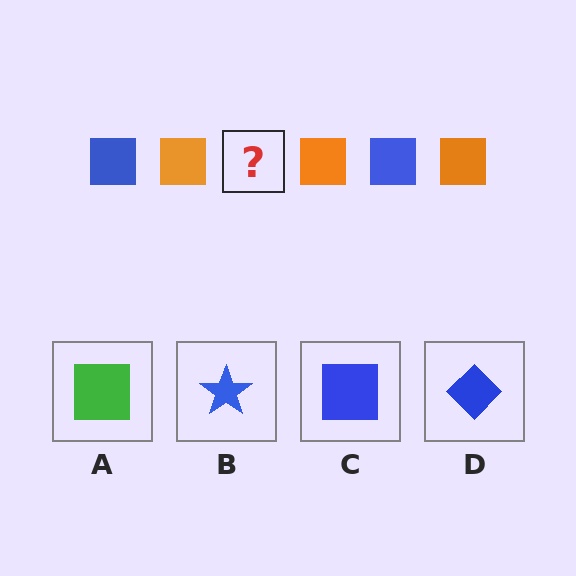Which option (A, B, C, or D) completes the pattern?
C.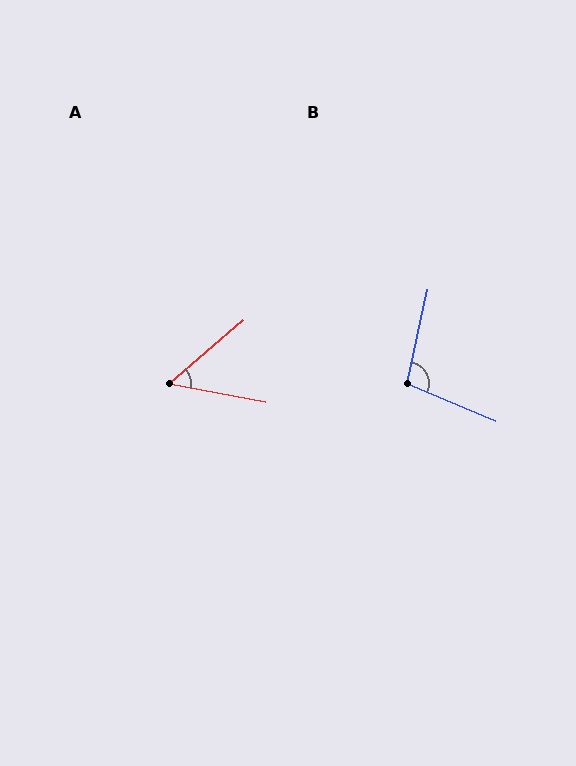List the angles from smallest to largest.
A (51°), B (101°).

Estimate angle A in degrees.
Approximately 51 degrees.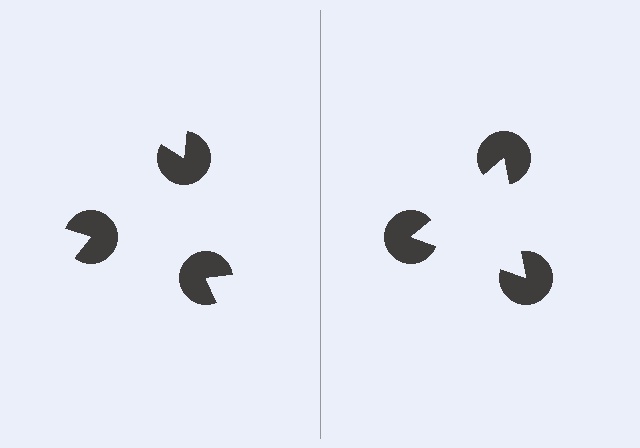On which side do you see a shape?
An illusory triangle appears on the right side. On the left side the wedge cuts are rotated, so no coherent shape forms.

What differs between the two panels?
The pac-man discs are positioned identically on both sides; only the wedge orientations differ. On the right they align to a triangle; on the left they are misaligned.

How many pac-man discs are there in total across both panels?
6 — 3 on each side.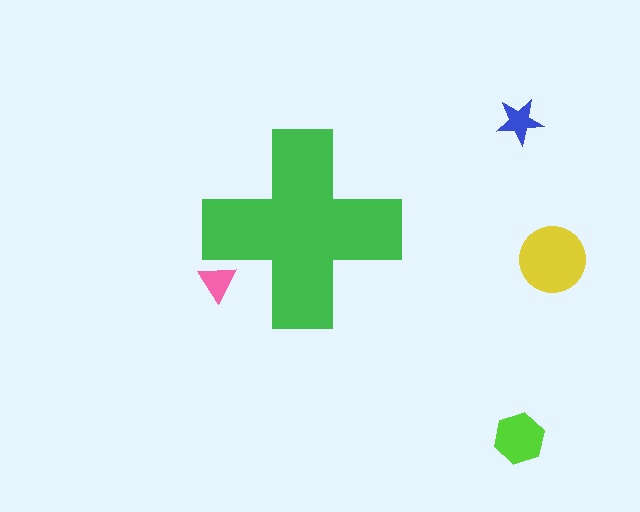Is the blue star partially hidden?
No, the blue star is fully visible.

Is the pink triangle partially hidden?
Yes, the pink triangle is partially hidden behind the green cross.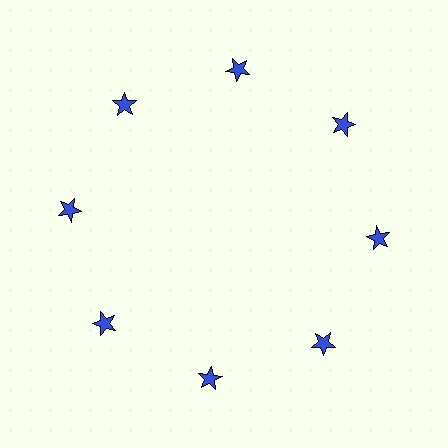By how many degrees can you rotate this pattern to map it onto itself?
The pattern maps onto itself every 45 degrees of rotation.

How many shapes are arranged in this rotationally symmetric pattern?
There are 8 shapes, arranged in 8 groups of 1.